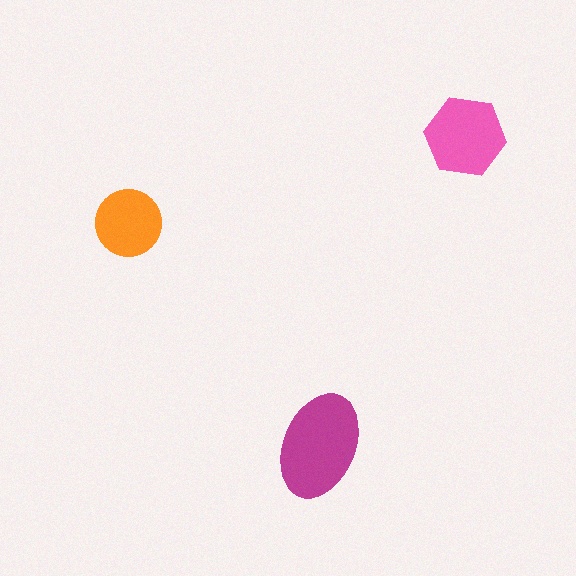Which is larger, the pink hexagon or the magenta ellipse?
The magenta ellipse.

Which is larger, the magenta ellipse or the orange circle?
The magenta ellipse.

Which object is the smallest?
The orange circle.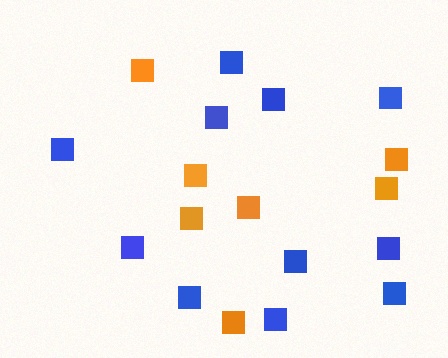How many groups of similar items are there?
There are 2 groups: one group of blue squares (11) and one group of orange squares (7).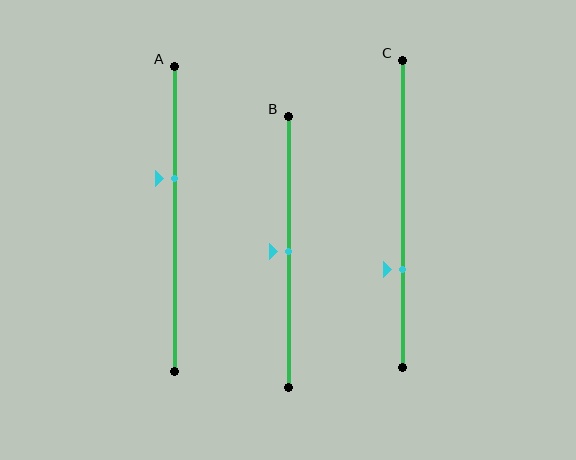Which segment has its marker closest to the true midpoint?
Segment B has its marker closest to the true midpoint.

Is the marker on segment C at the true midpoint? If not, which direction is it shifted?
No, the marker on segment C is shifted downward by about 18% of the segment length.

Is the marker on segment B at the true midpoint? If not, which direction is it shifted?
Yes, the marker on segment B is at the true midpoint.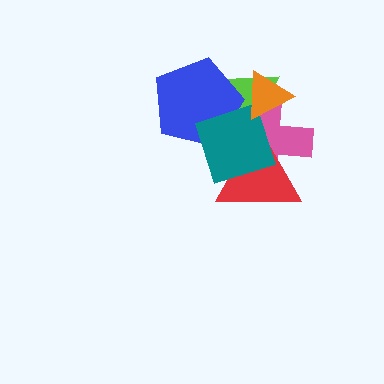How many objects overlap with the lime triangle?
4 objects overlap with the lime triangle.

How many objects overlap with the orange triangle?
2 objects overlap with the orange triangle.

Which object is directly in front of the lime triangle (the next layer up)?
The pink cross is directly in front of the lime triangle.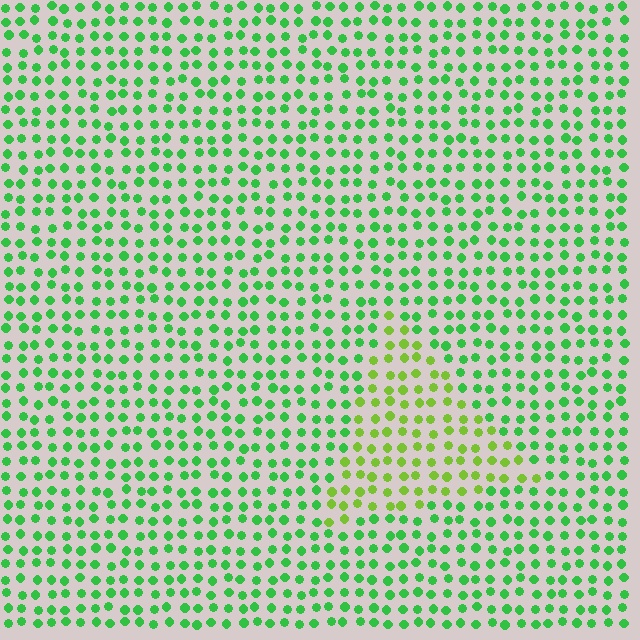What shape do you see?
I see a triangle.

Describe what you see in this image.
The image is filled with small green elements in a uniform arrangement. A triangle-shaped region is visible where the elements are tinted to a slightly different hue, forming a subtle color boundary.